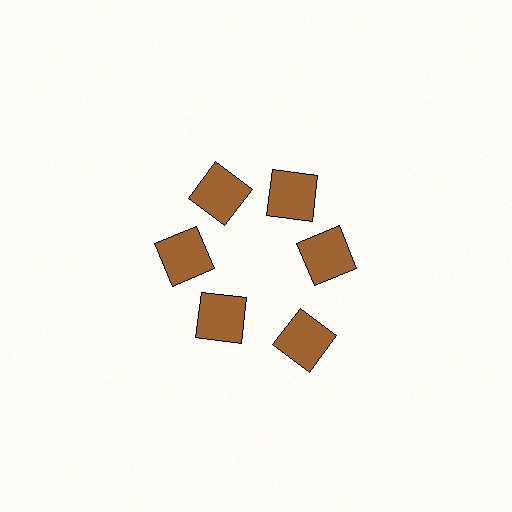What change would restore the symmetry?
The symmetry would be restored by moving it inward, back onto the ring so that all 6 squares sit at equal angles and equal distance from the center.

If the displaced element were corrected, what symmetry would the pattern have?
It would have 6-fold rotational symmetry — the pattern would map onto itself every 60 degrees.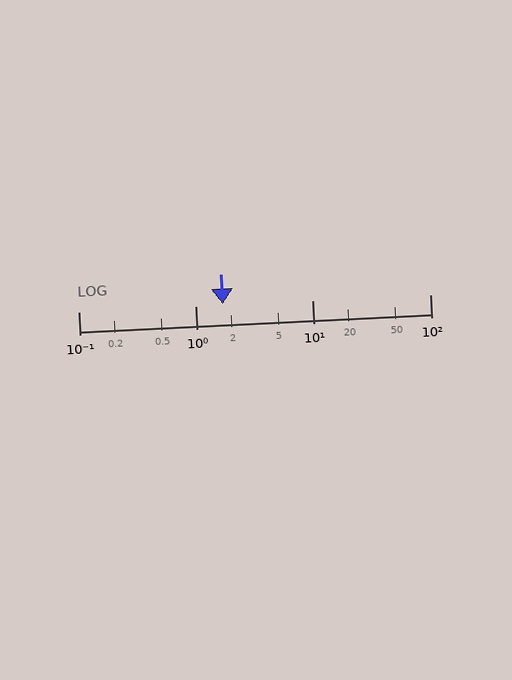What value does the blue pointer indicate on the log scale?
The pointer indicates approximately 1.7.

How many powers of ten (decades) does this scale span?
The scale spans 3 decades, from 0.1 to 100.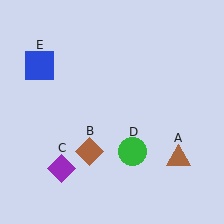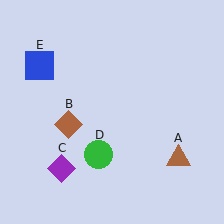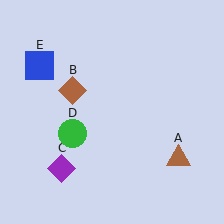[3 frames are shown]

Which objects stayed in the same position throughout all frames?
Brown triangle (object A) and purple diamond (object C) and blue square (object E) remained stationary.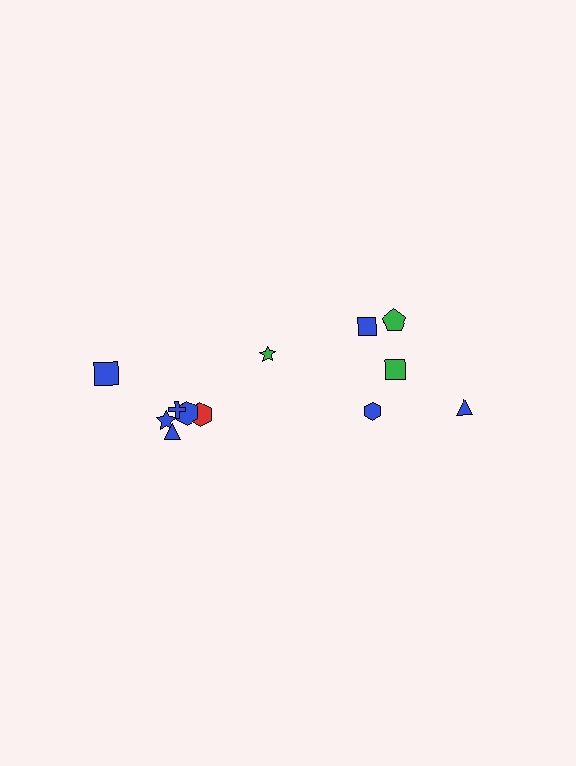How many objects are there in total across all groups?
There are 12 objects.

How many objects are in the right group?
There are 5 objects.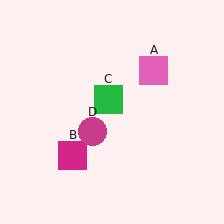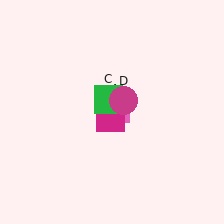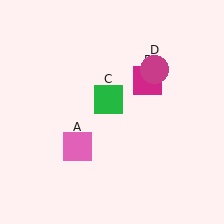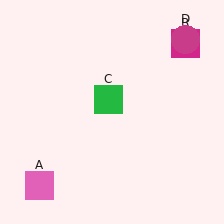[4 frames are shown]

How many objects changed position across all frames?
3 objects changed position: pink square (object A), magenta square (object B), magenta circle (object D).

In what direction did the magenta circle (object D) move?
The magenta circle (object D) moved up and to the right.